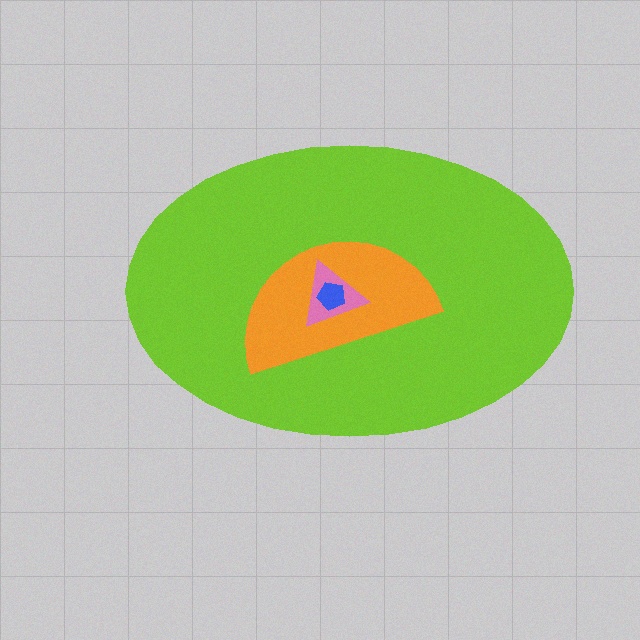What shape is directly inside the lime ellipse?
The orange semicircle.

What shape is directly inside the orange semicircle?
The pink triangle.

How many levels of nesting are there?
4.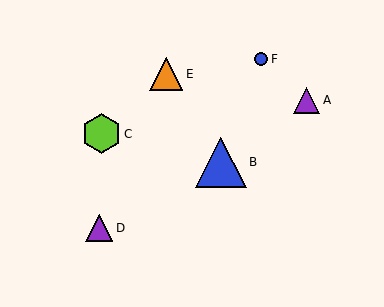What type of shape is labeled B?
Shape B is a blue triangle.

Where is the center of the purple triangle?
The center of the purple triangle is at (307, 100).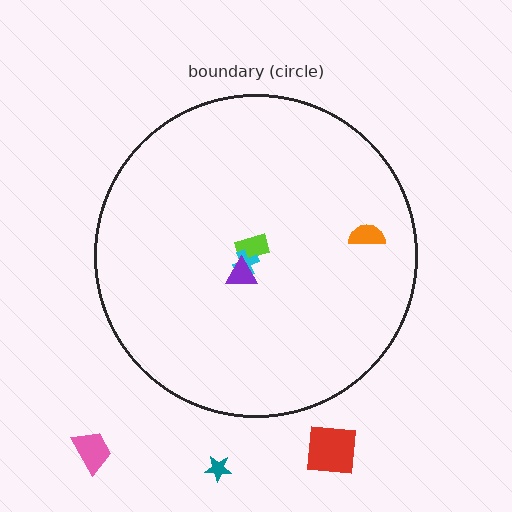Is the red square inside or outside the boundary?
Outside.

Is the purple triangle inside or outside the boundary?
Inside.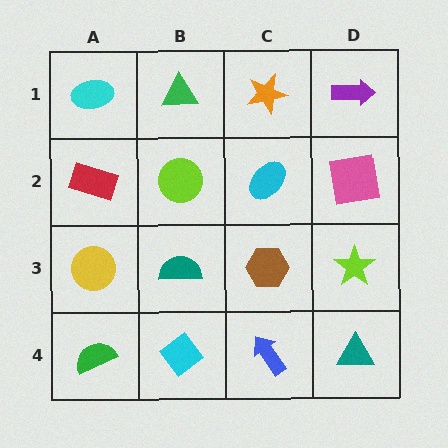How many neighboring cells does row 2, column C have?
4.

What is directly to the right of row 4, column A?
A cyan diamond.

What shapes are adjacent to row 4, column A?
A yellow circle (row 3, column A), a cyan diamond (row 4, column B).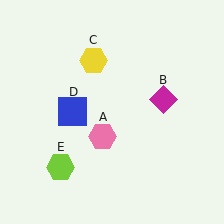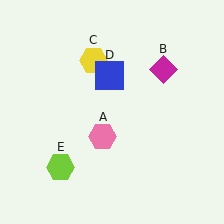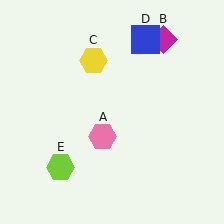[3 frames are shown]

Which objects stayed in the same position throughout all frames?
Pink hexagon (object A) and yellow hexagon (object C) and lime hexagon (object E) remained stationary.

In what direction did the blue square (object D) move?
The blue square (object D) moved up and to the right.